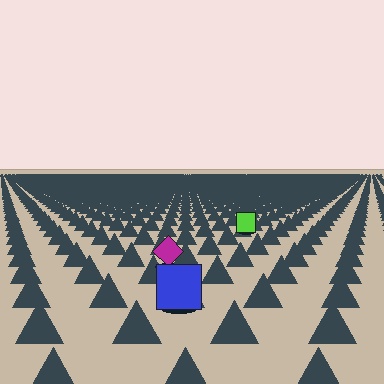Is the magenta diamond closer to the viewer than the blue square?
No. The blue square is closer — you can tell from the texture gradient: the ground texture is coarser near it.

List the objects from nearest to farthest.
From nearest to farthest: the blue square, the magenta diamond, the lime square.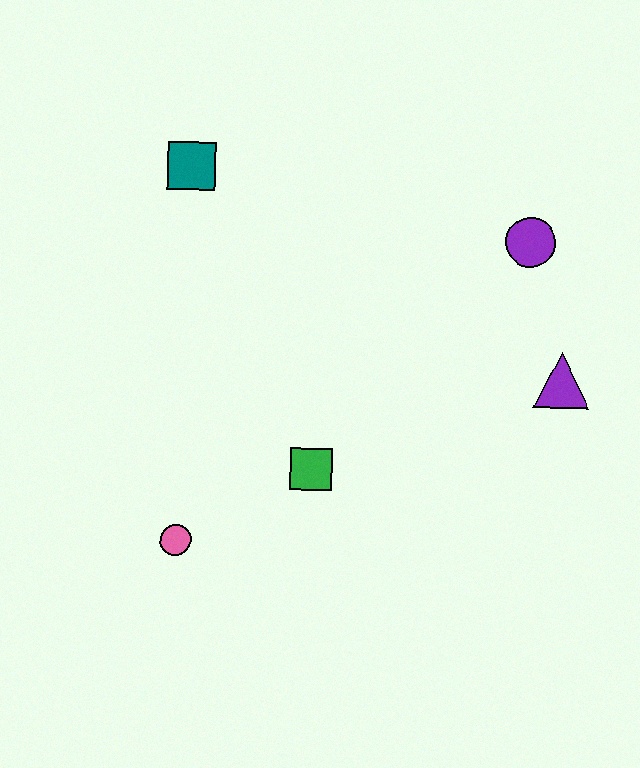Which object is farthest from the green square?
The teal square is farthest from the green square.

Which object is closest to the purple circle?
The purple triangle is closest to the purple circle.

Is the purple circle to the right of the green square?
Yes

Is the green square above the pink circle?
Yes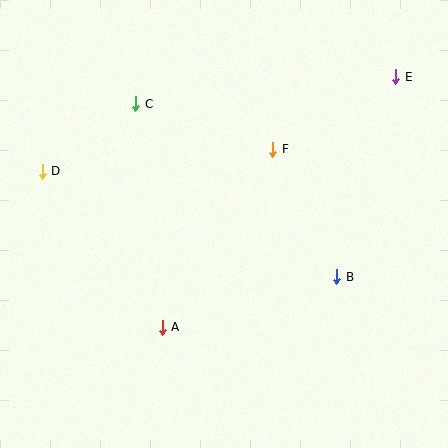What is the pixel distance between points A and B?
The distance between A and B is 182 pixels.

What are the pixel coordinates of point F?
Point F is at (273, 149).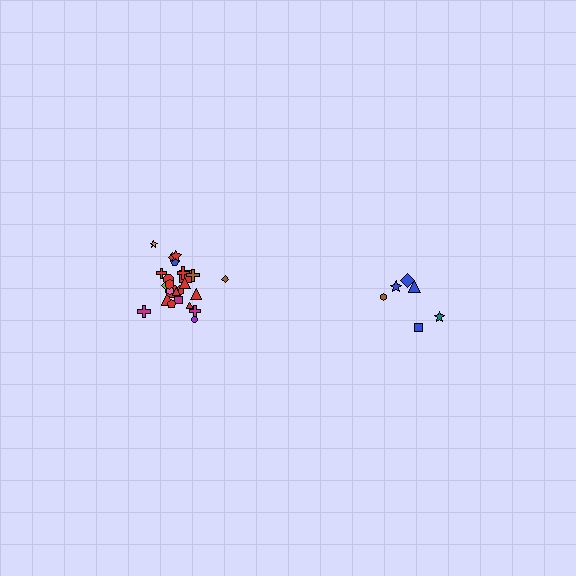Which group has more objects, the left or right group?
The left group.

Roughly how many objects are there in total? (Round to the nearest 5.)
Roughly 30 objects in total.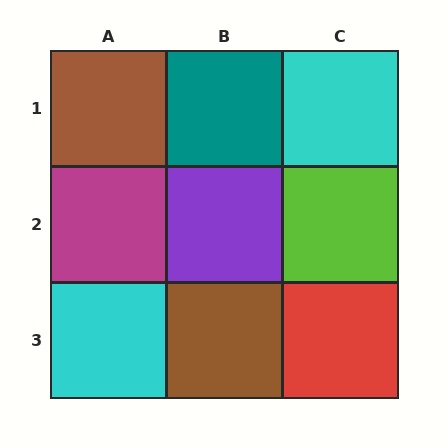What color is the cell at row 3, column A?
Cyan.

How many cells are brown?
2 cells are brown.